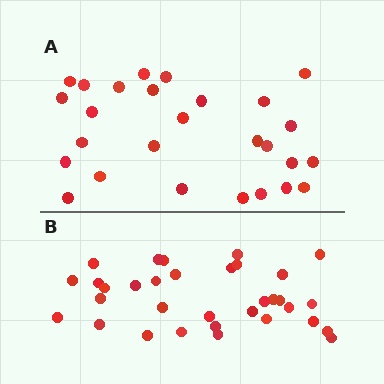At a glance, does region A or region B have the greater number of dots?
Region B (the bottom region) has more dots.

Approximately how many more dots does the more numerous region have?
Region B has about 6 more dots than region A.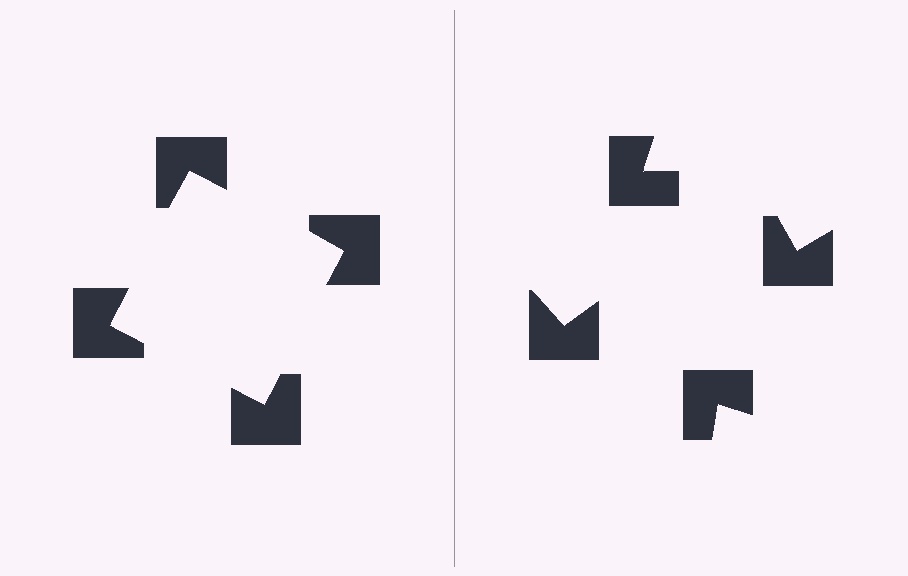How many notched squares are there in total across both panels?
8 — 4 on each side.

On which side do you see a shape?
An illusory square appears on the left side. On the right side the wedge cuts are rotated, so no coherent shape forms.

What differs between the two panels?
The notched squares are positioned identically on both sides; only the wedge orientations differ. On the left they align to a square; on the right they are misaligned.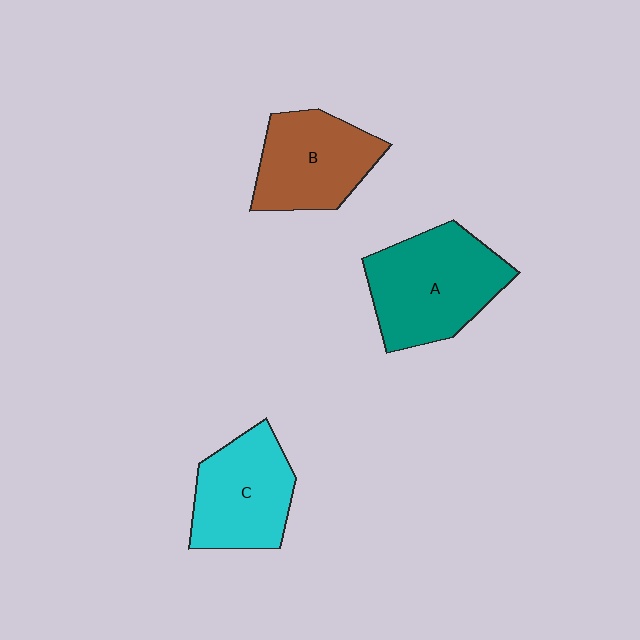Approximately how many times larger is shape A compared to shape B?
Approximately 1.3 times.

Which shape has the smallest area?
Shape B (brown).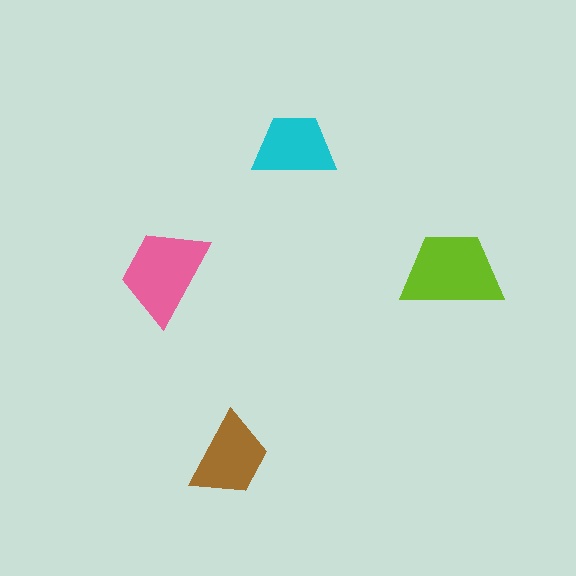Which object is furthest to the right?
The lime trapezoid is rightmost.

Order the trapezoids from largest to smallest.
the lime one, the pink one, the brown one, the cyan one.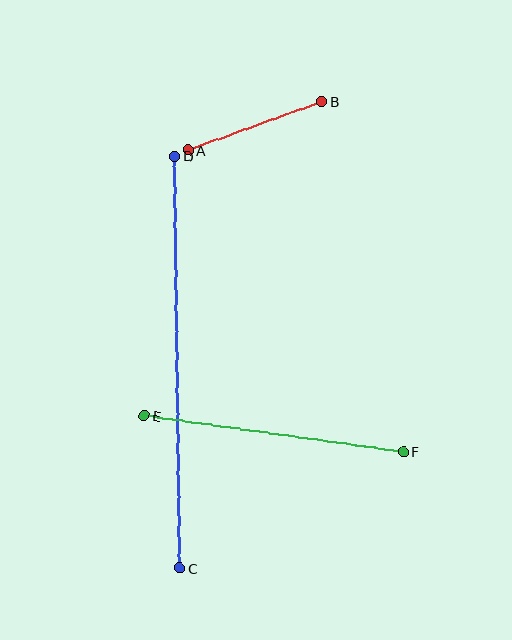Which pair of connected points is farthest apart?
Points C and D are farthest apart.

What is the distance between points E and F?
The distance is approximately 262 pixels.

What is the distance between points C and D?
The distance is approximately 412 pixels.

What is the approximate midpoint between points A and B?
The midpoint is at approximately (255, 126) pixels.